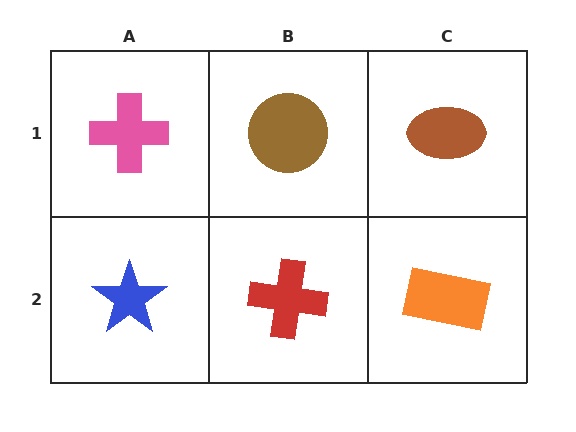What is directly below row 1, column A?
A blue star.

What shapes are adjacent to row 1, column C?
An orange rectangle (row 2, column C), a brown circle (row 1, column B).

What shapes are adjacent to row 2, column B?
A brown circle (row 1, column B), a blue star (row 2, column A), an orange rectangle (row 2, column C).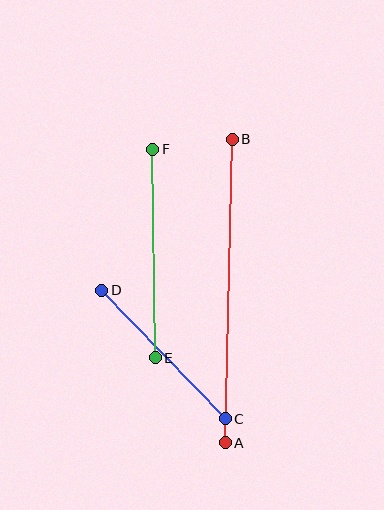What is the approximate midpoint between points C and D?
The midpoint is at approximately (163, 355) pixels.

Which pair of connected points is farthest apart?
Points A and B are farthest apart.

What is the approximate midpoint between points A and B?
The midpoint is at approximately (229, 291) pixels.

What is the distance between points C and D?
The distance is approximately 178 pixels.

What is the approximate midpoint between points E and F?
The midpoint is at approximately (154, 254) pixels.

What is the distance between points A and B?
The distance is approximately 304 pixels.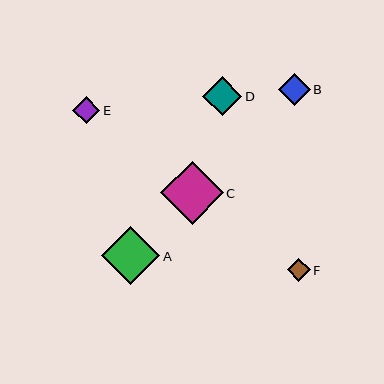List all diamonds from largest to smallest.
From largest to smallest: C, A, D, B, E, F.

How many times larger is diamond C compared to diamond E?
Diamond C is approximately 2.3 times the size of diamond E.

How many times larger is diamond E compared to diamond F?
Diamond E is approximately 1.2 times the size of diamond F.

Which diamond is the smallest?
Diamond F is the smallest with a size of approximately 23 pixels.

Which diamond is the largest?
Diamond C is the largest with a size of approximately 63 pixels.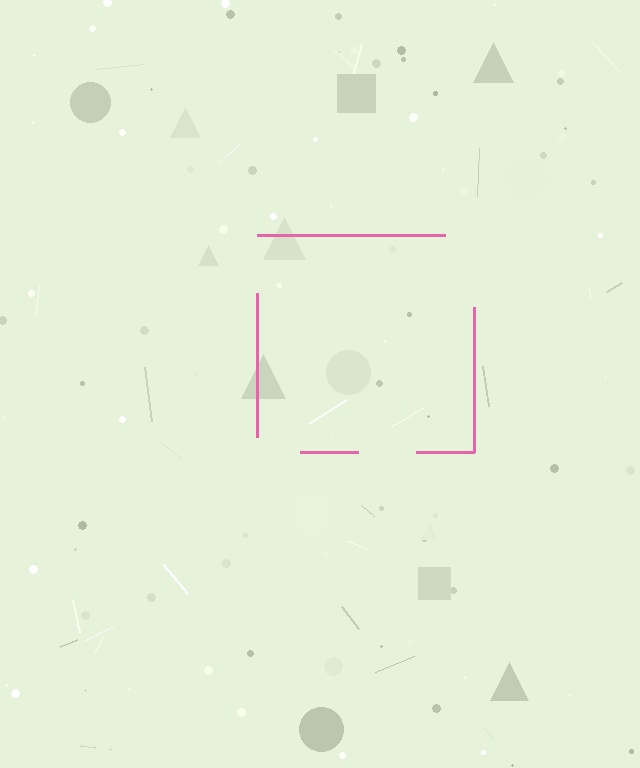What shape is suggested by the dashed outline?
The dashed outline suggests a square.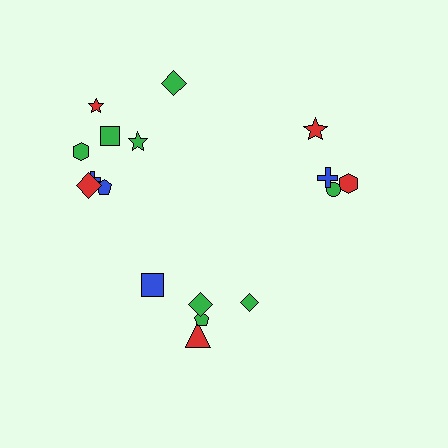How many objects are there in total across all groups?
There are 17 objects.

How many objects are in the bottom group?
There are 5 objects.